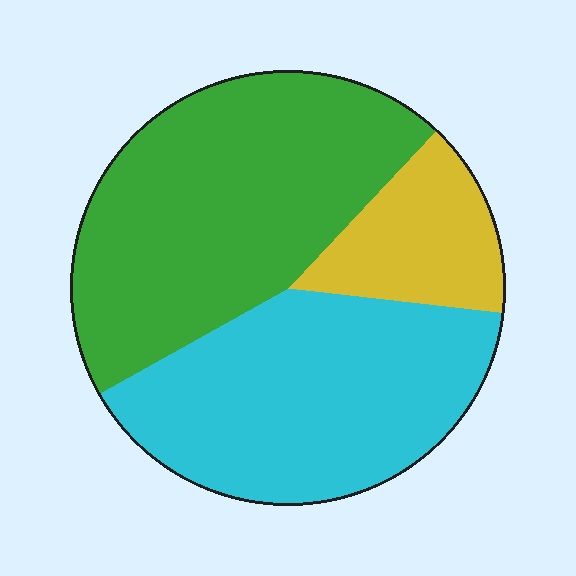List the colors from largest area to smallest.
From largest to smallest: green, cyan, yellow.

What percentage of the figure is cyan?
Cyan takes up about two fifths (2/5) of the figure.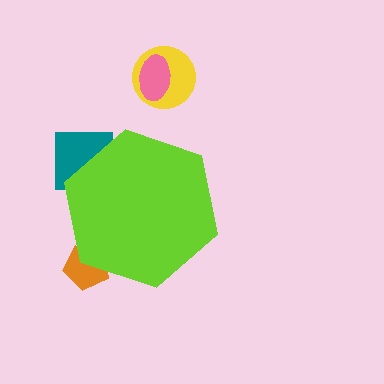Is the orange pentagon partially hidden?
Yes, the orange pentagon is partially hidden behind the lime hexagon.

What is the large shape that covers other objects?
A lime hexagon.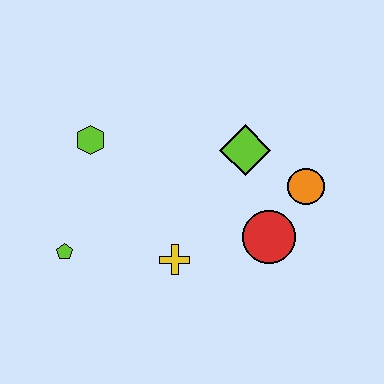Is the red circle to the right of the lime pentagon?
Yes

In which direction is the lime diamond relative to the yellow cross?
The lime diamond is above the yellow cross.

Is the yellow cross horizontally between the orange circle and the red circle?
No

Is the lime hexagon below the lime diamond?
No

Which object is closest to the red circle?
The orange circle is closest to the red circle.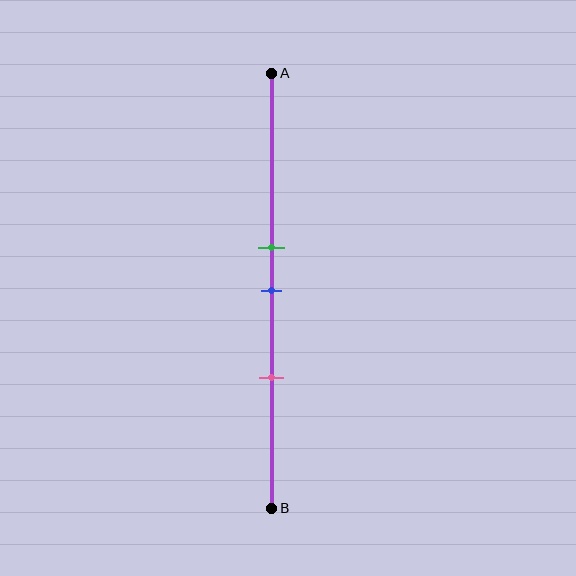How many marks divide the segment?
There are 3 marks dividing the segment.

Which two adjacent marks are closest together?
The green and blue marks are the closest adjacent pair.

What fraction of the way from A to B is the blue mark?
The blue mark is approximately 50% (0.5) of the way from A to B.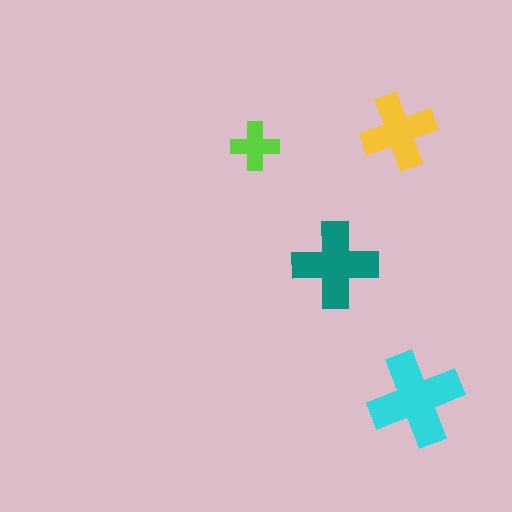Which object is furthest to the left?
The lime cross is leftmost.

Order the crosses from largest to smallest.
the cyan one, the teal one, the yellow one, the lime one.